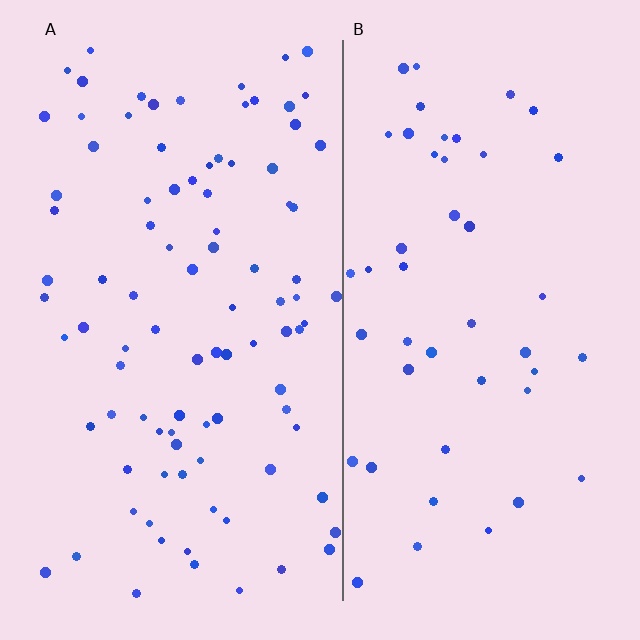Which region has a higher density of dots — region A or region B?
A (the left).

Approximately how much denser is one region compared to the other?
Approximately 2.0× — region A over region B.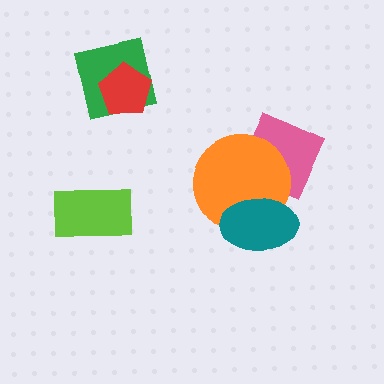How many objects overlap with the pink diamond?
2 objects overlap with the pink diamond.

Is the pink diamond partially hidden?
Yes, it is partially covered by another shape.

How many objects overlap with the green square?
1 object overlaps with the green square.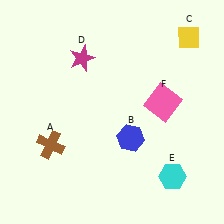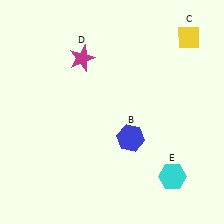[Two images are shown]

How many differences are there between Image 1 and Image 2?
There are 2 differences between the two images.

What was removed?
The pink square (F), the brown cross (A) were removed in Image 2.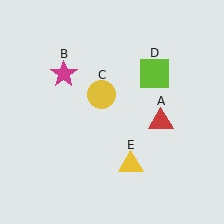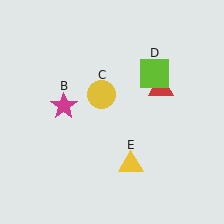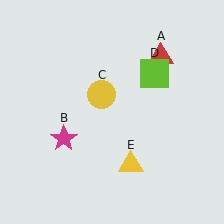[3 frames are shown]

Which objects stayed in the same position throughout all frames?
Yellow circle (object C) and lime square (object D) and yellow triangle (object E) remained stationary.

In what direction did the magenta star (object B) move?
The magenta star (object B) moved down.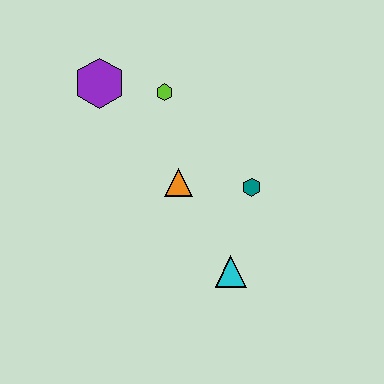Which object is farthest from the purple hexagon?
The cyan triangle is farthest from the purple hexagon.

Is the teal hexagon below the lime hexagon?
Yes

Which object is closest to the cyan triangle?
The teal hexagon is closest to the cyan triangle.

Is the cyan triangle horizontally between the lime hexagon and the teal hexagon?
Yes